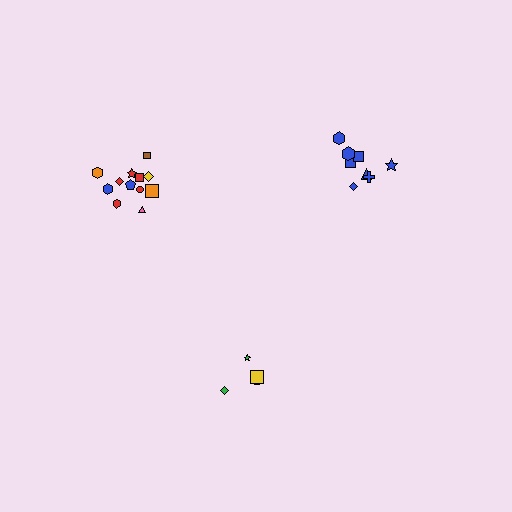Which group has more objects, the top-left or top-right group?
The top-left group.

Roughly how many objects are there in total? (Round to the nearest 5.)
Roughly 25 objects in total.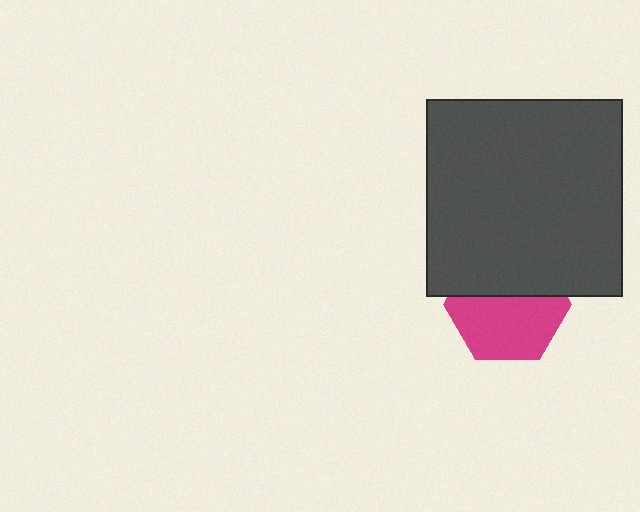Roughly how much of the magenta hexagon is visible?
About half of it is visible (roughly 57%).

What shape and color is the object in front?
The object in front is a dark gray square.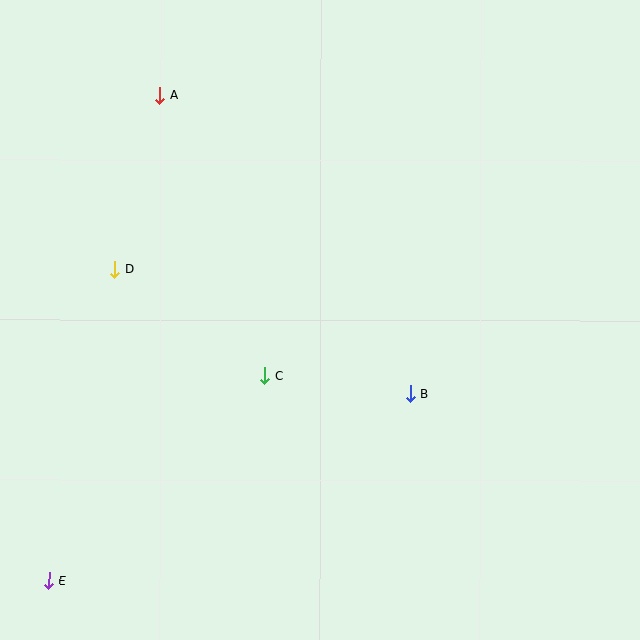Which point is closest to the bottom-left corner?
Point E is closest to the bottom-left corner.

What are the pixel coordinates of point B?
Point B is at (410, 394).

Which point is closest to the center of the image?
Point C at (265, 376) is closest to the center.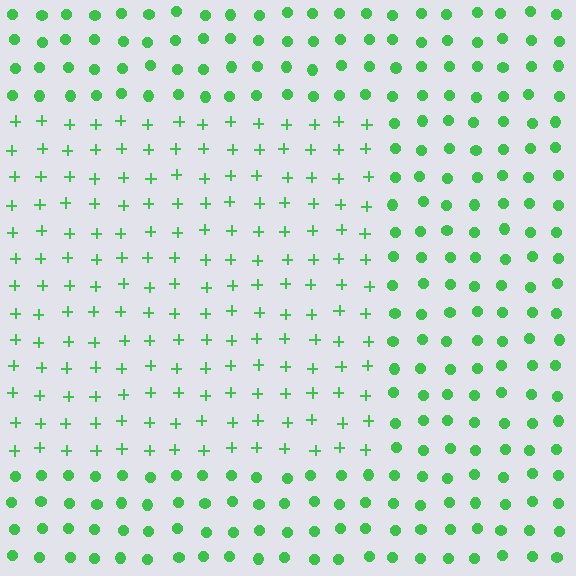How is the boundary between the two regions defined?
The boundary is defined by a change in element shape: plus signs inside vs. circles outside. All elements share the same color and spacing.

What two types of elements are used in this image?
The image uses plus signs inside the rectangle region and circles outside it.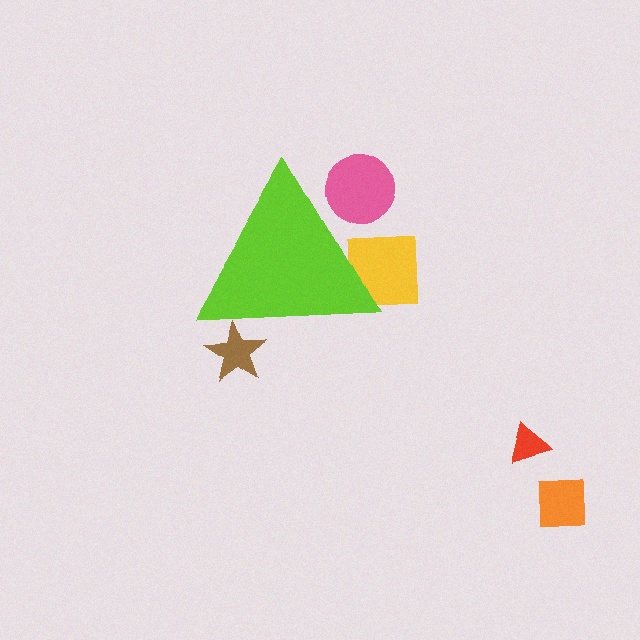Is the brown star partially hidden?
Yes, the brown star is partially hidden behind the lime triangle.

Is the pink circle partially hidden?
Yes, the pink circle is partially hidden behind the lime triangle.